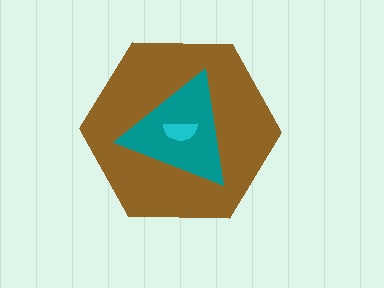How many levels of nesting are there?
3.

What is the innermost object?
The cyan semicircle.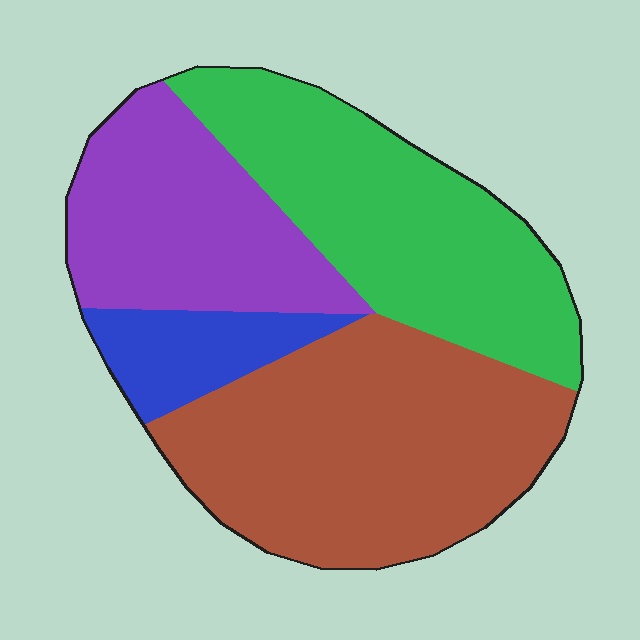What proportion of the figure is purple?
Purple takes up about one quarter (1/4) of the figure.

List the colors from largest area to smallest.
From largest to smallest: brown, green, purple, blue.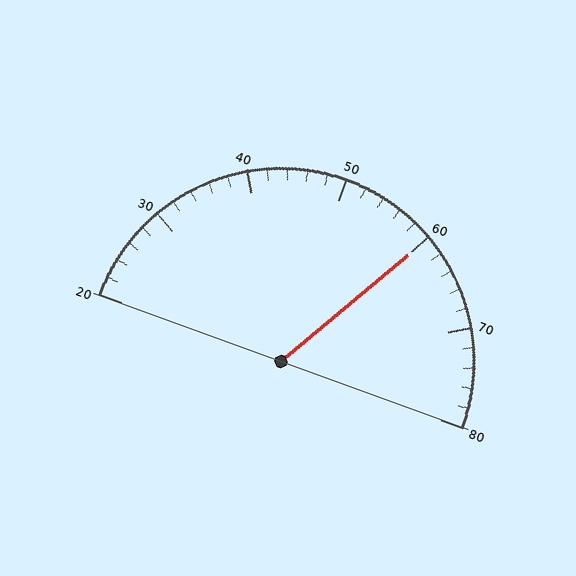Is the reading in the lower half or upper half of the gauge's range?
The reading is in the upper half of the range (20 to 80).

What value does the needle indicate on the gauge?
The needle indicates approximately 60.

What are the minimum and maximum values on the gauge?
The gauge ranges from 20 to 80.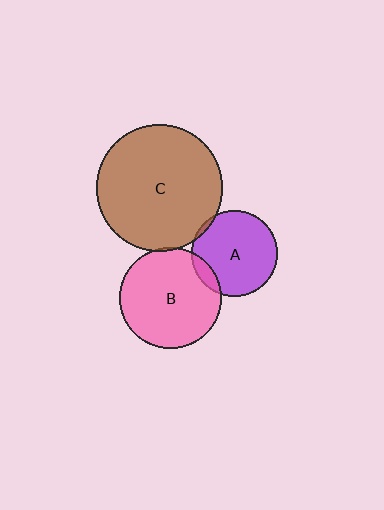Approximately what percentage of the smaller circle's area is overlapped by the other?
Approximately 10%.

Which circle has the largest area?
Circle C (brown).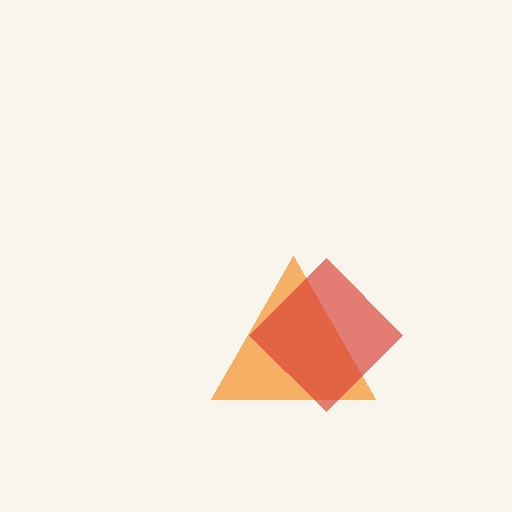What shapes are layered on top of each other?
The layered shapes are: an orange triangle, a red diamond.